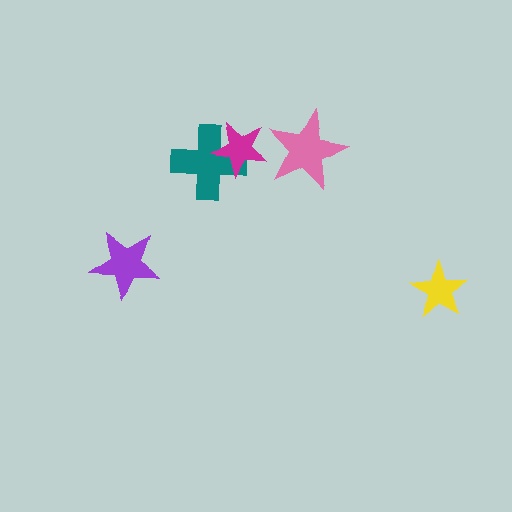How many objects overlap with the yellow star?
0 objects overlap with the yellow star.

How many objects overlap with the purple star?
0 objects overlap with the purple star.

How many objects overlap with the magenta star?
1 object overlaps with the magenta star.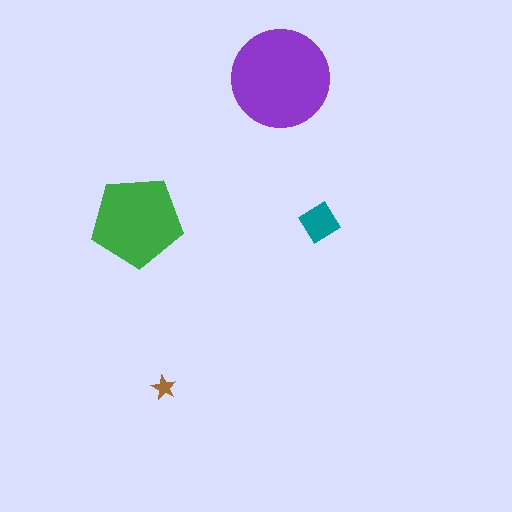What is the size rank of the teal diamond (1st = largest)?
3rd.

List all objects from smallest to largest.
The brown star, the teal diamond, the green pentagon, the purple circle.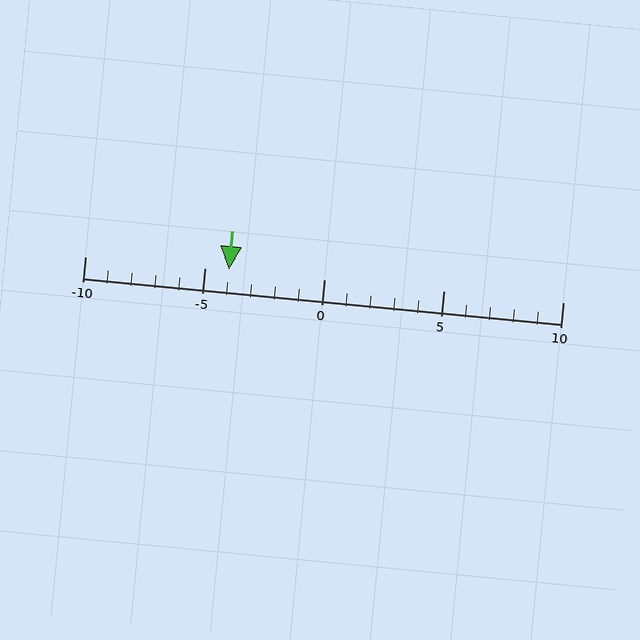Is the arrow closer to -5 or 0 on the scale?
The arrow is closer to -5.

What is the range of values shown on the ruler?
The ruler shows values from -10 to 10.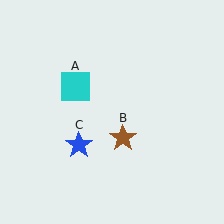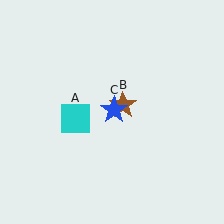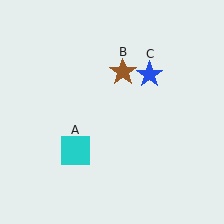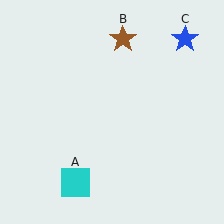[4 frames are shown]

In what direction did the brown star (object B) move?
The brown star (object B) moved up.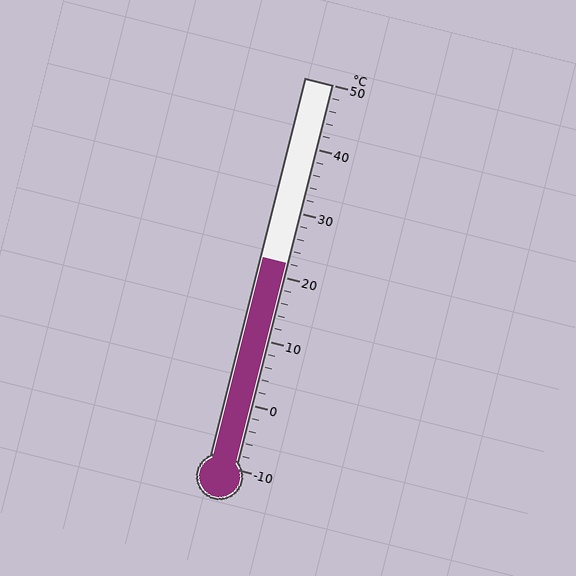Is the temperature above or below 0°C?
The temperature is above 0°C.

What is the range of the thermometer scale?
The thermometer scale ranges from -10°C to 50°C.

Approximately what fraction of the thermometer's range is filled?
The thermometer is filled to approximately 55% of its range.